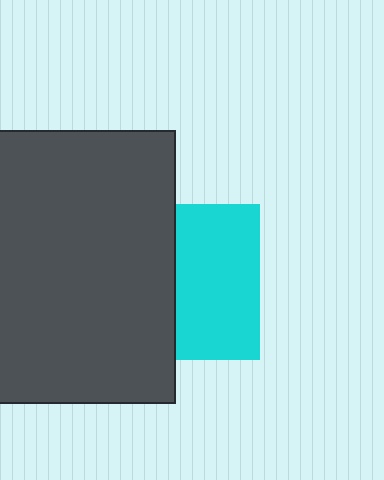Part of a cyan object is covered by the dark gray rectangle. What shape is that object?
It is a square.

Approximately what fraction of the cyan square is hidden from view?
Roughly 46% of the cyan square is hidden behind the dark gray rectangle.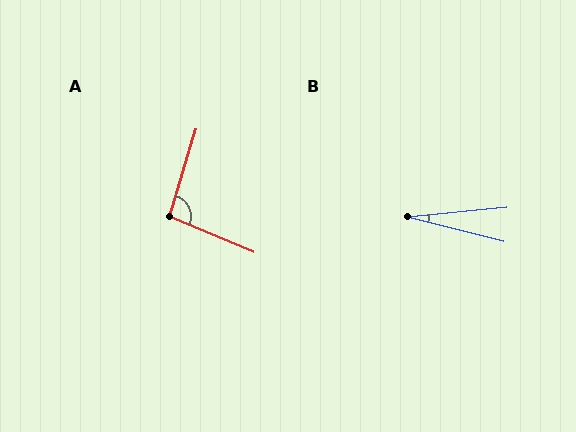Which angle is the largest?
A, at approximately 96 degrees.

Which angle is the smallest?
B, at approximately 19 degrees.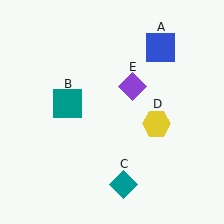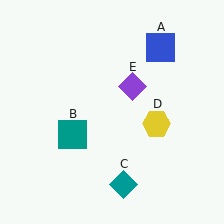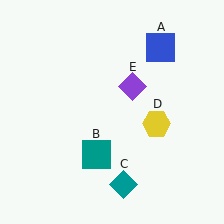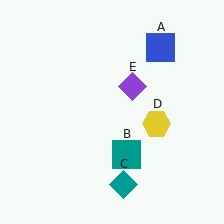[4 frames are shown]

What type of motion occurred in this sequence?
The teal square (object B) rotated counterclockwise around the center of the scene.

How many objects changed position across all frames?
1 object changed position: teal square (object B).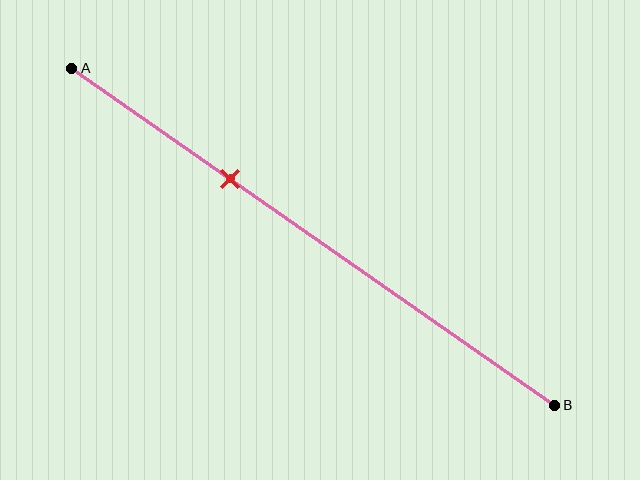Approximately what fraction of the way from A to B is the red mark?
The red mark is approximately 35% of the way from A to B.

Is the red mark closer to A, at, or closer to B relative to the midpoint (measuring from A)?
The red mark is closer to point A than the midpoint of segment AB.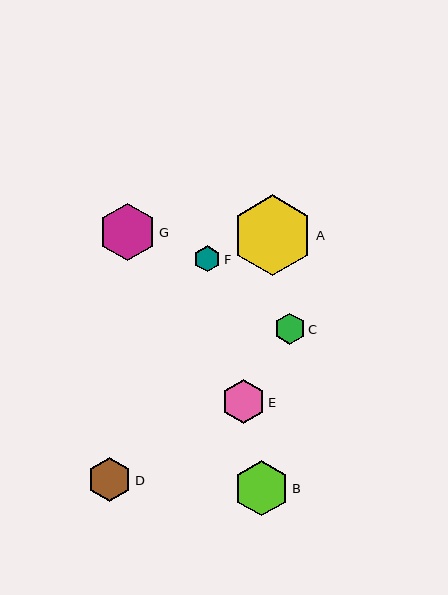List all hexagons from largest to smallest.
From largest to smallest: A, G, B, D, E, C, F.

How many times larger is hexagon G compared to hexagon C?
Hexagon G is approximately 1.8 times the size of hexagon C.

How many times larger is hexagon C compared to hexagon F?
Hexagon C is approximately 1.2 times the size of hexagon F.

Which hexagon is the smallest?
Hexagon F is the smallest with a size of approximately 26 pixels.